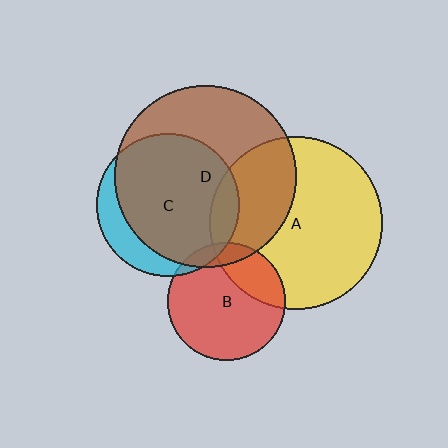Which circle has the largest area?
Circle D (brown).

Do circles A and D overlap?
Yes.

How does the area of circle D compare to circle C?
Approximately 1.6 times.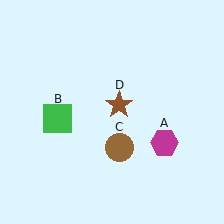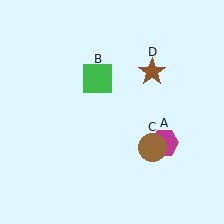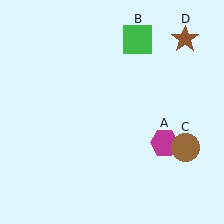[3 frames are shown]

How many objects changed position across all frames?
3 objects changed position: green square (object B), brown circle (object C), brown star (object D).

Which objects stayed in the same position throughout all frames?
Magenta hexagon (object A) remained stationary.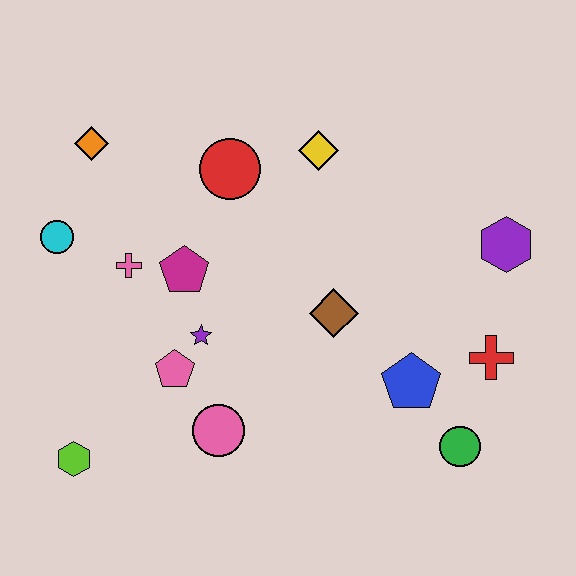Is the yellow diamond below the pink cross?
No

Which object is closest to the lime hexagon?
The pink pentagon is closest to the lime hexagon.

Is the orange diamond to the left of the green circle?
Yes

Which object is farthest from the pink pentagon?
The purple hexagon is farthest from the pink pentagon.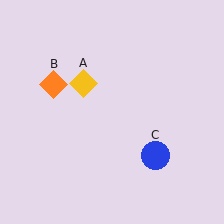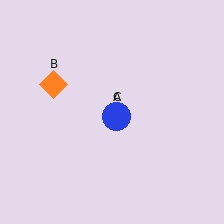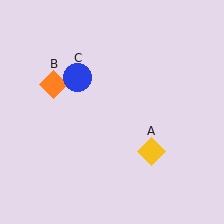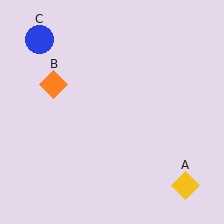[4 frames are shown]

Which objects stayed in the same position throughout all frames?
Orange diamond (object B) remained stationary.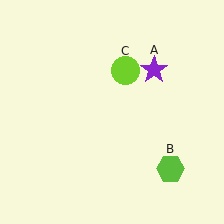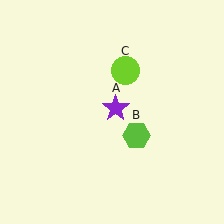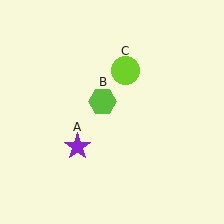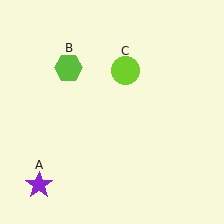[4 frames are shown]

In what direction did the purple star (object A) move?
The purple star (object A) moved down and to the left.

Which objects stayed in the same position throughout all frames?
Lime circle (object C) remained stationary.